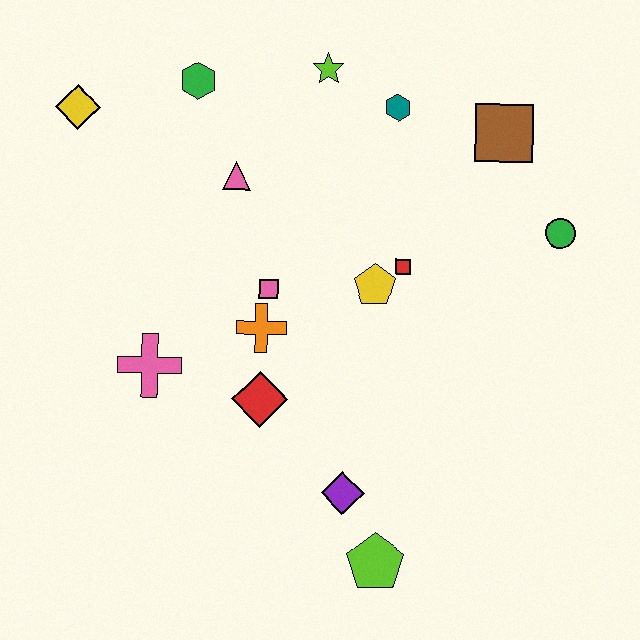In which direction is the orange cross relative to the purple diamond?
The orange cross is above the purple diamond.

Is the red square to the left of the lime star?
No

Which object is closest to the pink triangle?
The green hexagon is closest to the pink triangle.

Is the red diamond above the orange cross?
No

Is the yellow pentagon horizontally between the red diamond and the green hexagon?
No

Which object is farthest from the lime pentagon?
The yellow diamond is farthest from the lime pentagon.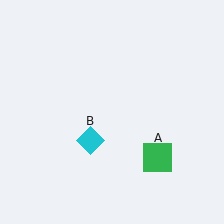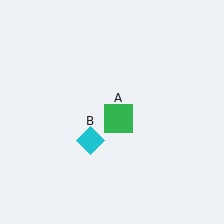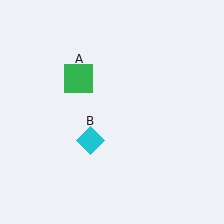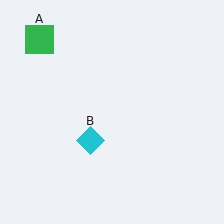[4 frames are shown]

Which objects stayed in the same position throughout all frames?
Cyan diamond (object B) remained stationary.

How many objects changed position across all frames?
1 object changed position: green square (object A).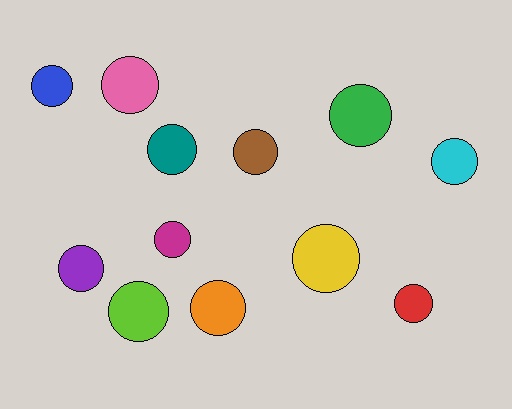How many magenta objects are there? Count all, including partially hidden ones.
There is 1 magenta object.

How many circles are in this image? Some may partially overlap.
There are 12 circles.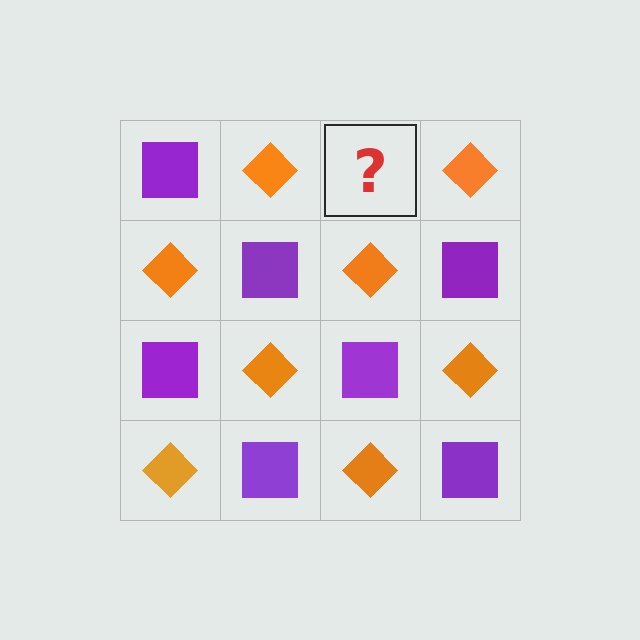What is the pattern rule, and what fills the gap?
The rule is that it alternates purple square and orange diamond in a checkerboard pattern. The gap should be filled with a purple square.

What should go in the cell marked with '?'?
The missing cell should contain a purple square.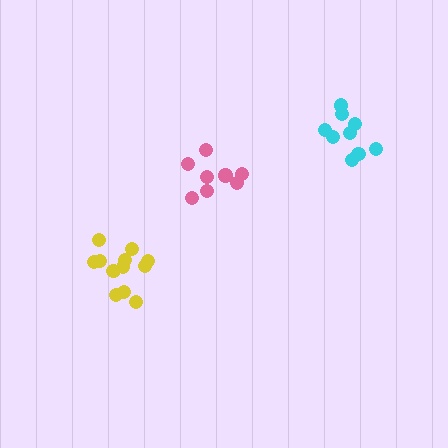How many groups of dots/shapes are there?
There are 3 groups.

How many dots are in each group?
Group 1: 8 dots, Group 2: 9 dots, Group 3: 12 dots (29 total).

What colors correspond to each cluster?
The clusters are colored: pink, cyan, yellow.